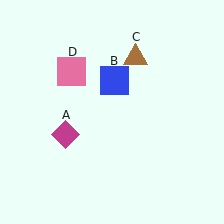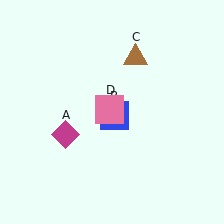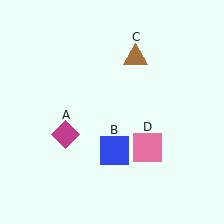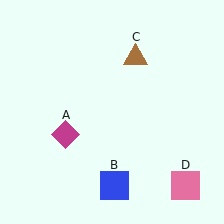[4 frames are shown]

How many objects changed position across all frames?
2 objects changed position: blue square (object B), pink square (object D).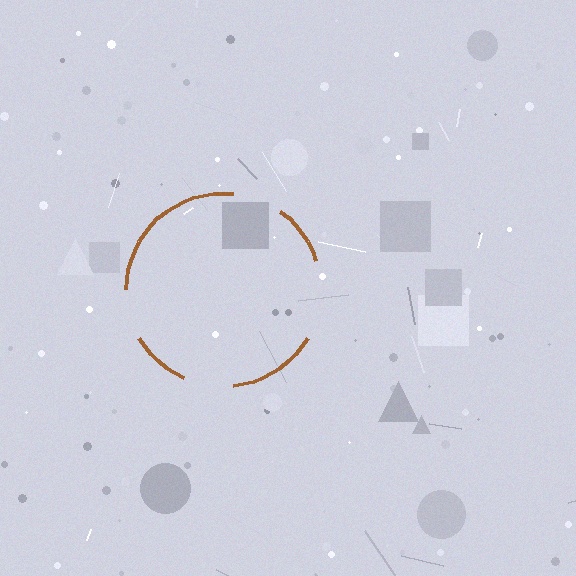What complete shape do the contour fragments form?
The contour fragments form a circle.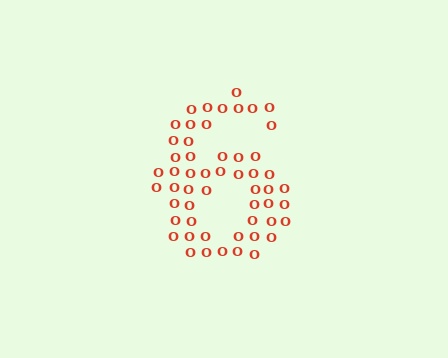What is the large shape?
The large shape is the digit 6.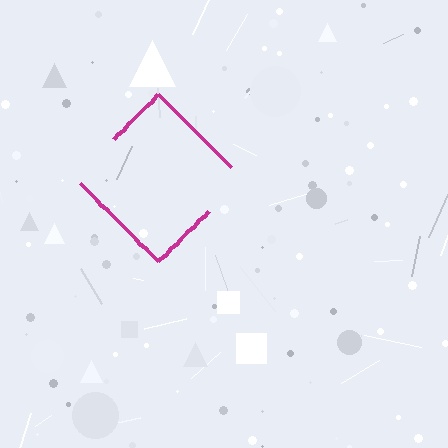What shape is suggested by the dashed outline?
The dashed outline suggests a diamond.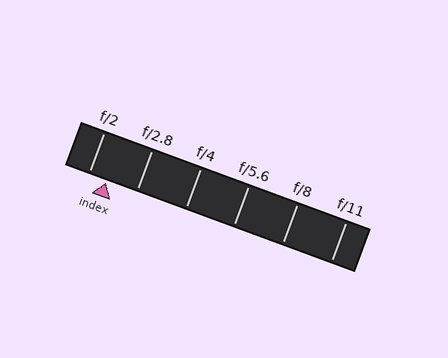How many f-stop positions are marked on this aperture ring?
There are 6 f-stop positions marked.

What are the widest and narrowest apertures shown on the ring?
The widest aperture shown is f/2 and the narrowest is f/11.